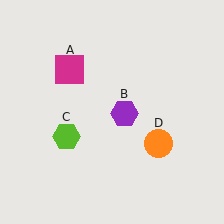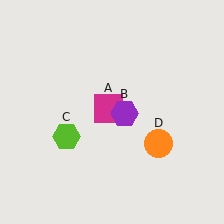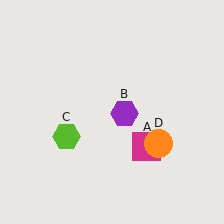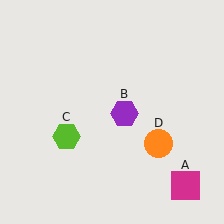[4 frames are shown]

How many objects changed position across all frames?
1 object changed position: magenta square (object A).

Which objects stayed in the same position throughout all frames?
Purple hexagon (object B) and lime hexagon (object C) and orange circle (object D) remained stationary.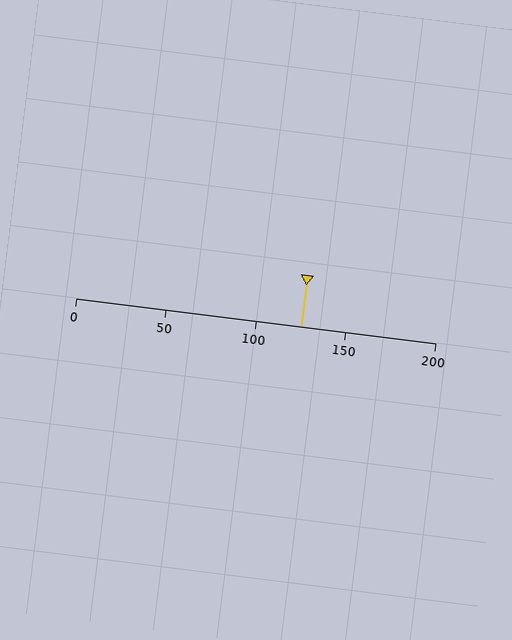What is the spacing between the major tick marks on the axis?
The major ticks are spaced 50 apart.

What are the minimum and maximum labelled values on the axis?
The axis runs from 0 to 200.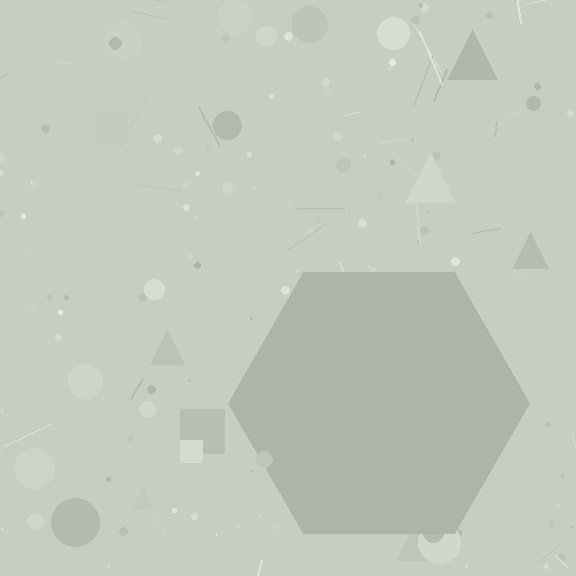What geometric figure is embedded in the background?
A hexagon is embedded in the background.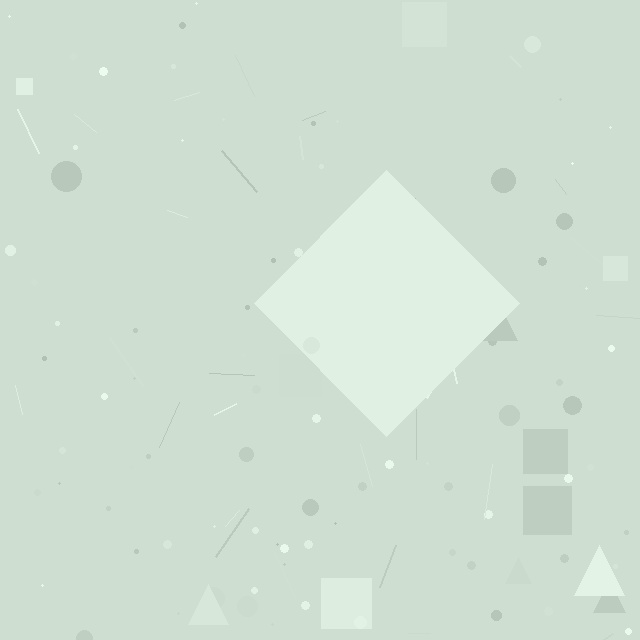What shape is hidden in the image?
A diamond is hidden in the image.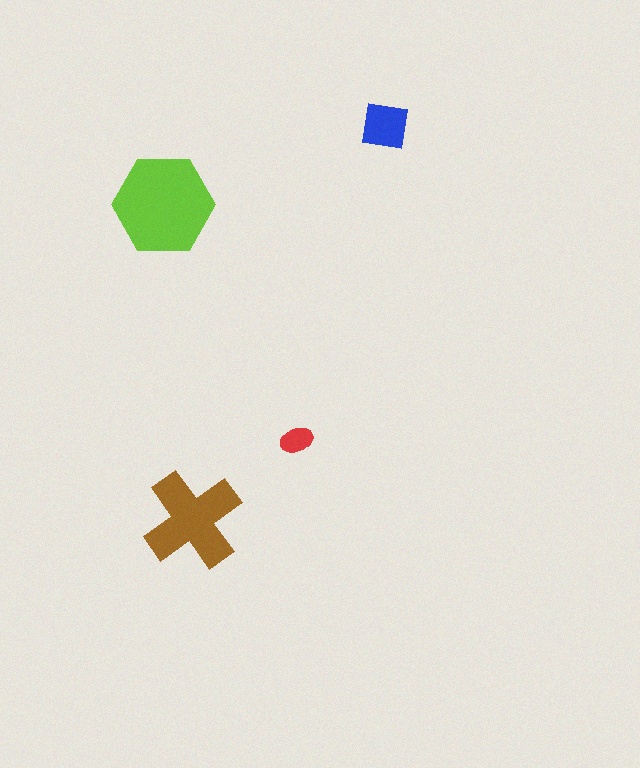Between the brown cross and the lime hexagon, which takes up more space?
The lime hexagon.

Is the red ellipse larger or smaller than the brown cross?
Smaller.